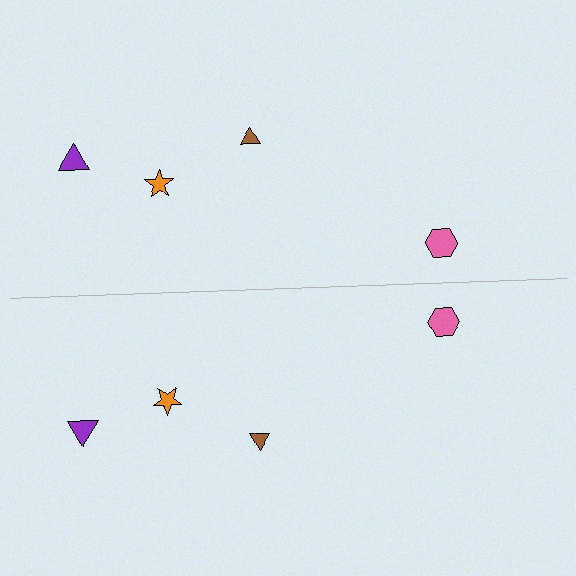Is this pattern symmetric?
Yes, this pattern has bilateral (reflection) symmetry.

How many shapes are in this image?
There are 8 shapes in this image.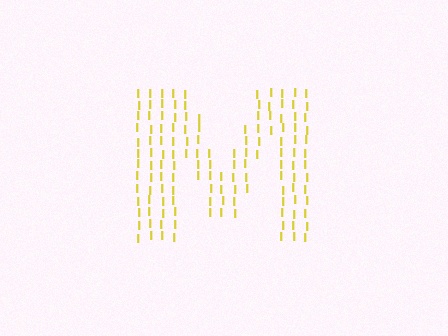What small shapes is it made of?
It is made of small letter I's.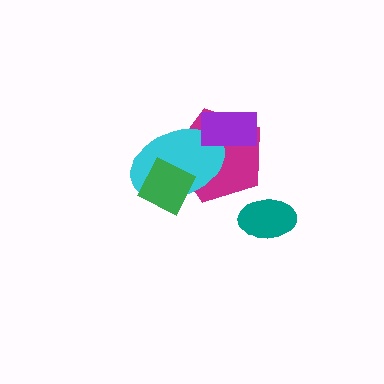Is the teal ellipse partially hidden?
No, no other shape covers it.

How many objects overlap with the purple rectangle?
2 objects overlap with the purple rectangle.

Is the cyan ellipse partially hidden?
Yes, it is partially covered by another shape.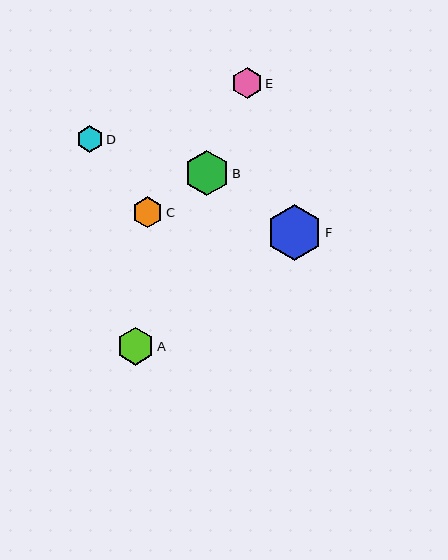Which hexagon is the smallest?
Hexagon D is the smallest with a size of approximately 27 pixels.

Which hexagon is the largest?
Hexagon F is the largest with a size of approximately 56 pixels.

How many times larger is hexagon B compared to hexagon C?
Hexagon B is approximately 1.5 times the size of hexagon C.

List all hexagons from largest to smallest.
From largest to smallest: F, B, A, C, E, D.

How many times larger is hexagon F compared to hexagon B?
Hexagon F is approximately 1.3 times the size of hexagon B.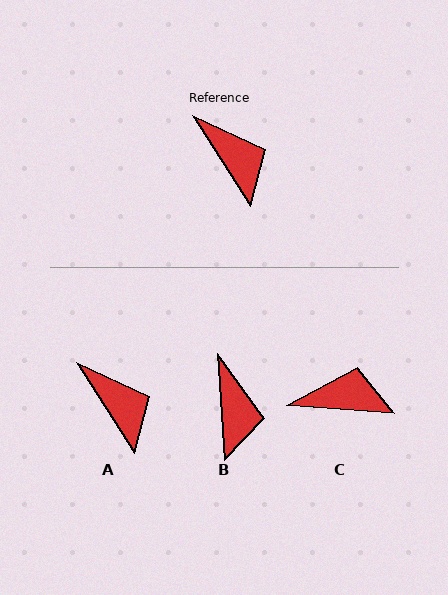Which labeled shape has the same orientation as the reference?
A.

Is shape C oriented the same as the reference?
No, it is off by about 53 degrees.